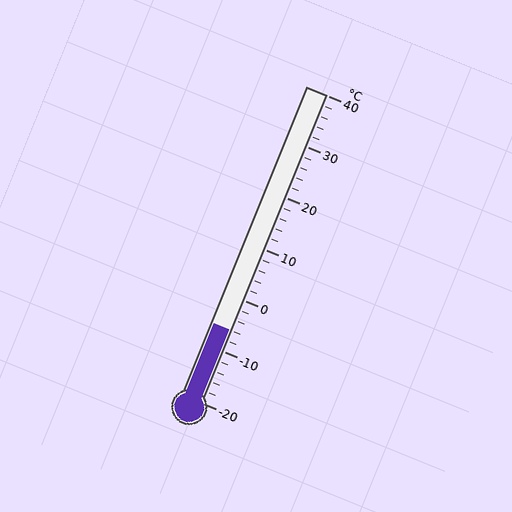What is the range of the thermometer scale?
The thermometer scale ranges from -20°C to 40°C.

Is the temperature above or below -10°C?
The temperature is above -10°C.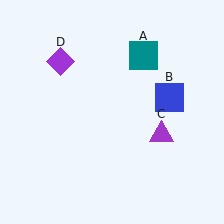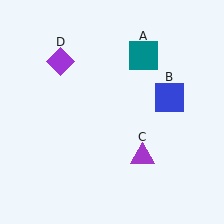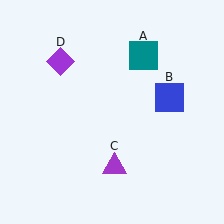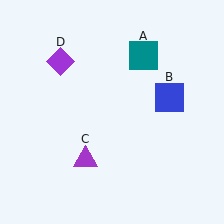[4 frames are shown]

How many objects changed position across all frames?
1 object changed position: purple triangle (object C).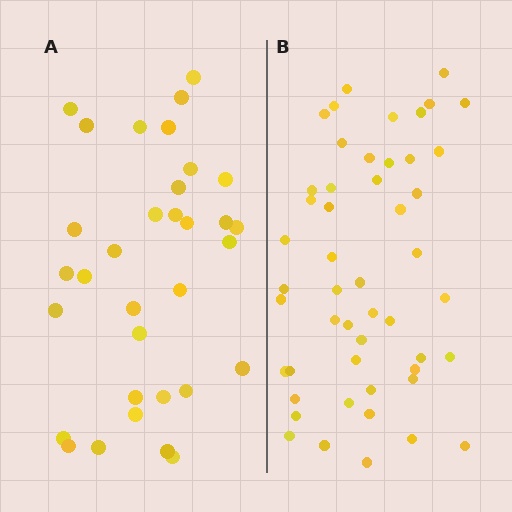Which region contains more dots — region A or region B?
Region B (the right region) has more dots.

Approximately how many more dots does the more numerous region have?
Region B has approximately 15 more dots than region A.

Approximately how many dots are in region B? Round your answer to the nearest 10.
About 50 dots.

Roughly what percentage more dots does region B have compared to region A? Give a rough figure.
About 50% more.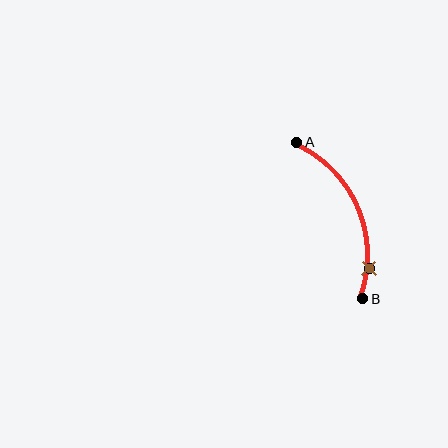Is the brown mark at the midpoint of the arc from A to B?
No. The brown mark lies on the arc but is closer to endpoint B. The arc midpoint would be at the point on the curve equidistant along the arc from both A and B.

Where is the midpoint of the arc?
The arc midpoint is the point on the curve farthest from the straight line joining A and B. It sits to the right of that line.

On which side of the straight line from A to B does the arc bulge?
The arc bulges to the right of the straight line connecting A and B.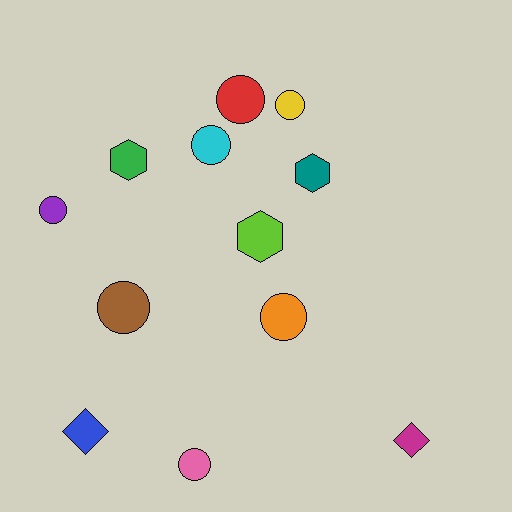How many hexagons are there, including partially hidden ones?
There are 3 hexagons.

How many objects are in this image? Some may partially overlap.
There are 12 objects.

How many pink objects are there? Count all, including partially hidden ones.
There is 1 pink object.